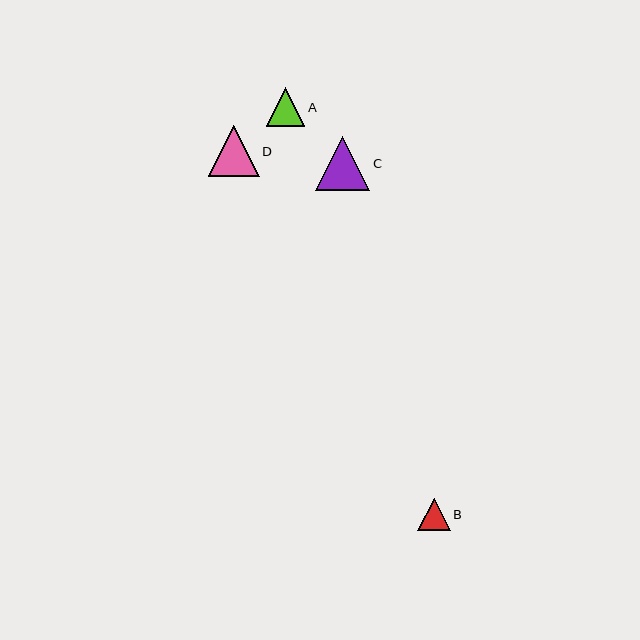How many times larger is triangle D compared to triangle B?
Triangle D is approximately 1.6 times the size of triangle B.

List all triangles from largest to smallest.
From largest to smallest: C, D, A, B.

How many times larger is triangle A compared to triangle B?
Triangle A is approximately 1.2 times the size of triangle B.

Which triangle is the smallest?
Triangle B is the smallest with a size of approximately 33 pixels.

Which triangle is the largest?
Triangle C is the largest with a size of approximately 55 pixels.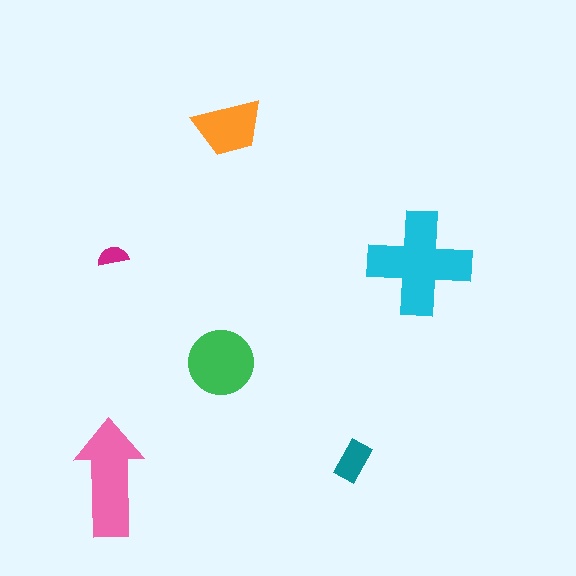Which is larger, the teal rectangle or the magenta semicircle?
The teal rectangle.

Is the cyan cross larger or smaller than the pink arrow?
Larger.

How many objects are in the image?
There are 6 objects in the image.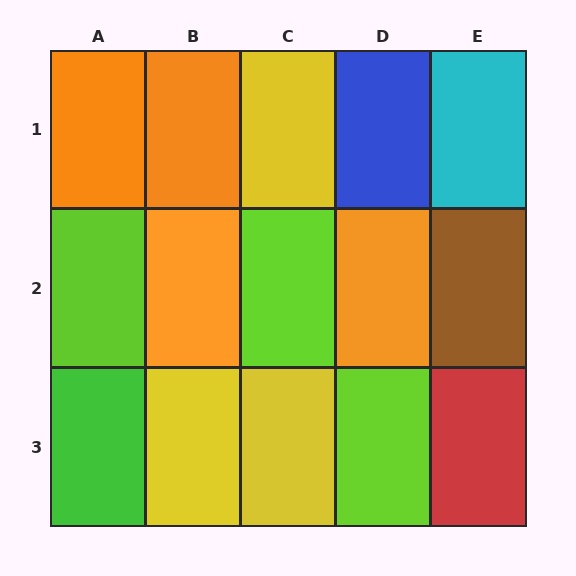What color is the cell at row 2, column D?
Orange.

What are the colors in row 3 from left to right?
Green, yellow, yellow, lime, red.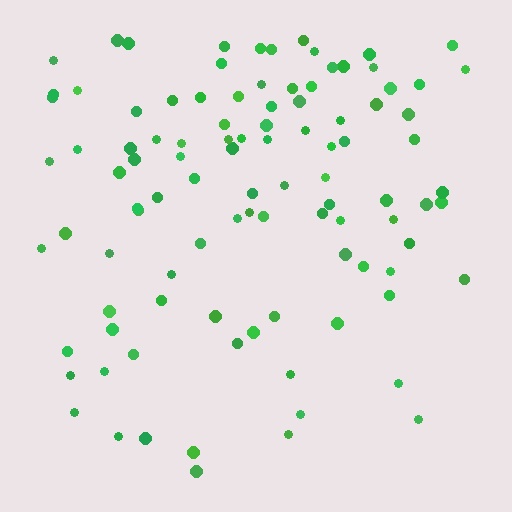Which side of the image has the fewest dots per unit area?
The bottom.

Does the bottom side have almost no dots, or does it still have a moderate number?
Still a moderate number, just noticeably fewer than the top.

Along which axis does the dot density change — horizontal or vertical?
Vertical.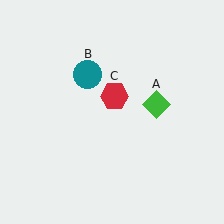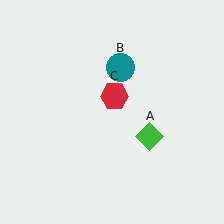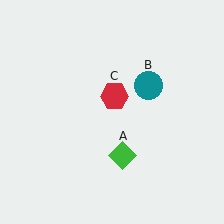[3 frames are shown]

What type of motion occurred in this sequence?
The green diamond (object A), teal circle (object B) rotated clockwise around the center of the scene.